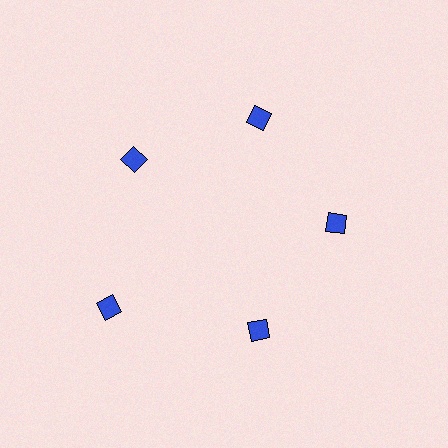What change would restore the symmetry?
The symmetry would be restored by moving it inward, back onto the ring so that all 5 diamonds sit at equal angles and equal distance from the center.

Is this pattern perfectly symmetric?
No. The 5 blue diamonds are arranged in a ring, but one element near the 8 o'clock position is pushed outward from the center, breaking the 5-fold rotational symmetry.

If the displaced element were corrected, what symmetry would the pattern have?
It would have 5-fold rotational symmetry — the pattern would map onto itself every 72 degrees.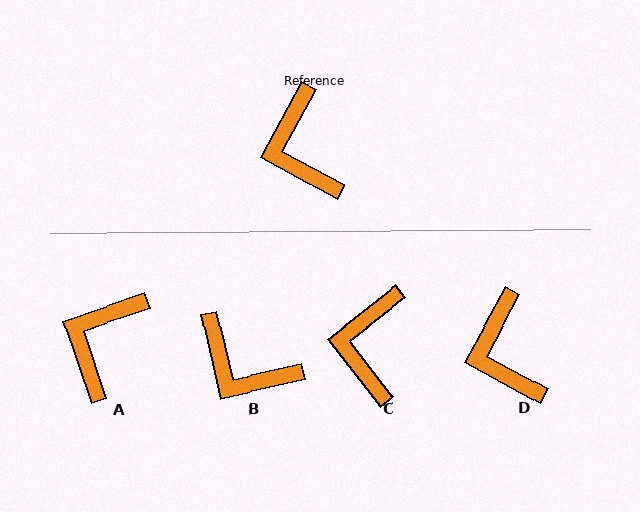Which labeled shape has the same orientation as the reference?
D.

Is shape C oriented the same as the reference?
No, it is off by about 23 degrees.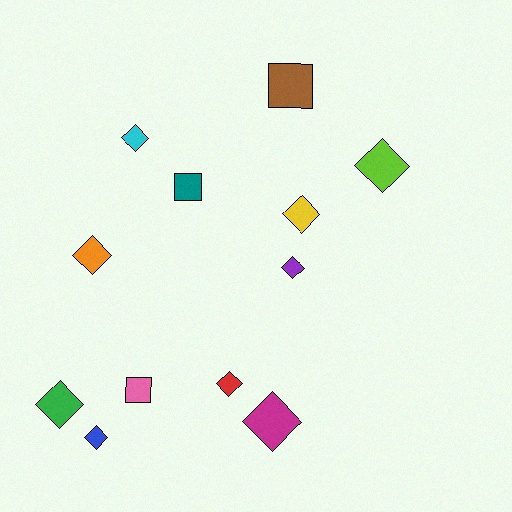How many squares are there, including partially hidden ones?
There are 3 squares.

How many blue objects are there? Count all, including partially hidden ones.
There is 1 blue object.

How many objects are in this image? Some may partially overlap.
There are 12 objects.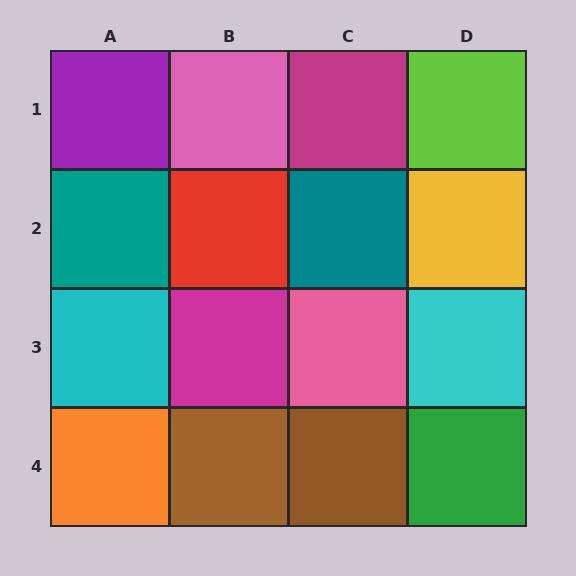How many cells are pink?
2 cells are pink.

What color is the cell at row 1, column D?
Lime.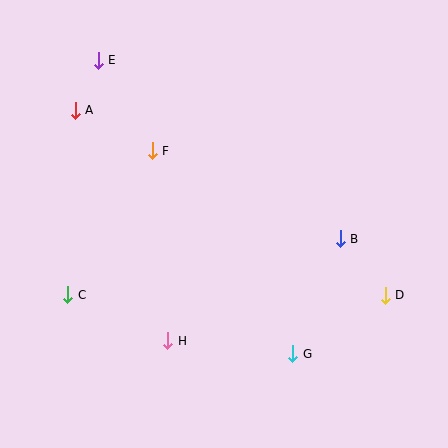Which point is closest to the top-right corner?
Point B is closest to the top-right corner.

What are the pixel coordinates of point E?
Point E is at (98, 60).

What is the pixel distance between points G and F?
The distance between G and F is 247 pixels.